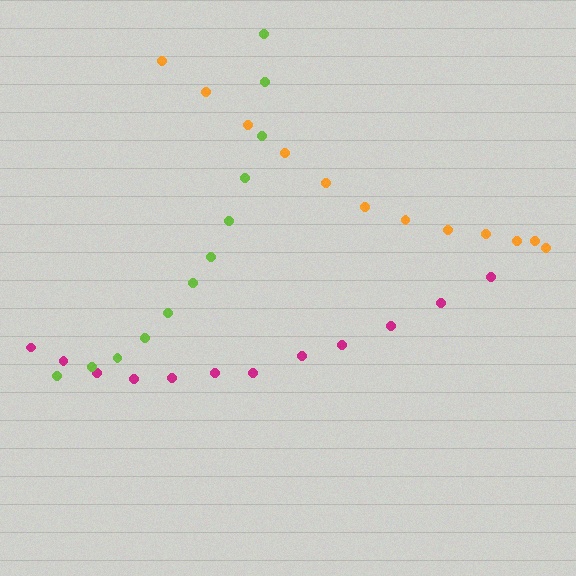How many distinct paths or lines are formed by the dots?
There are 3 distinct paths.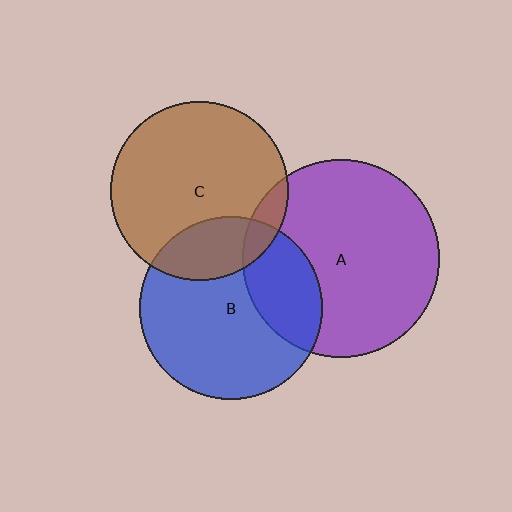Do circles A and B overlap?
Yes.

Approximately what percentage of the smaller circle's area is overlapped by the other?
Approximately 25%.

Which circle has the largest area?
Circle A (purple).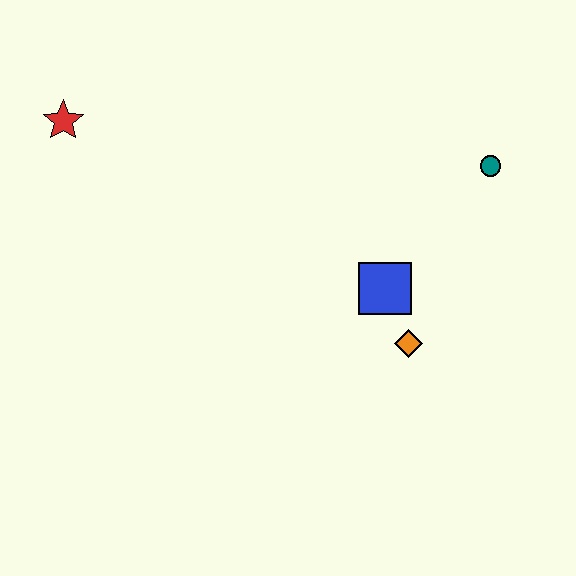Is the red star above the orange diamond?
Yes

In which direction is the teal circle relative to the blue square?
The teal circle is above the blue square.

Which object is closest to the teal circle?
The blue square is closest to the teal circle.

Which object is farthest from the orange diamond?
The red star is farthest from the orange diamond.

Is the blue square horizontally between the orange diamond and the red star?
Yes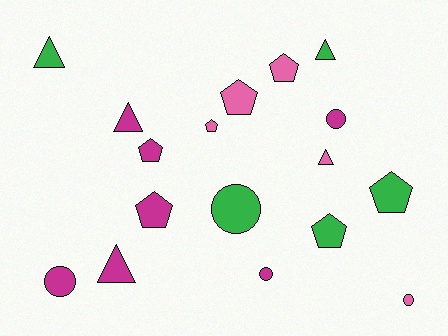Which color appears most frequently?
Magenta, with 7 objects.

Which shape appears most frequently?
Pentagon, with 7 objects.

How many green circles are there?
There is 1 green circle.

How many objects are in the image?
There are 17 objects.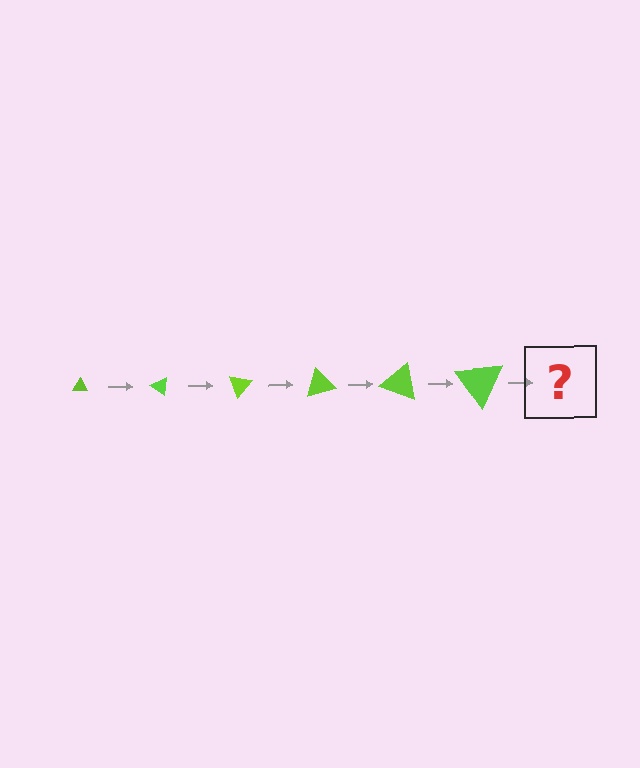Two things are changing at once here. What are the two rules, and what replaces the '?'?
The two rules are that the triangle grows larger each step and it rotates 35 degrees each step. The '?' should be a triangle, larger than the previous one and rotated 210 degrees from the start.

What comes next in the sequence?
The next element should be a triangle, larger than the previous one and rotated 210 degrees from the start.